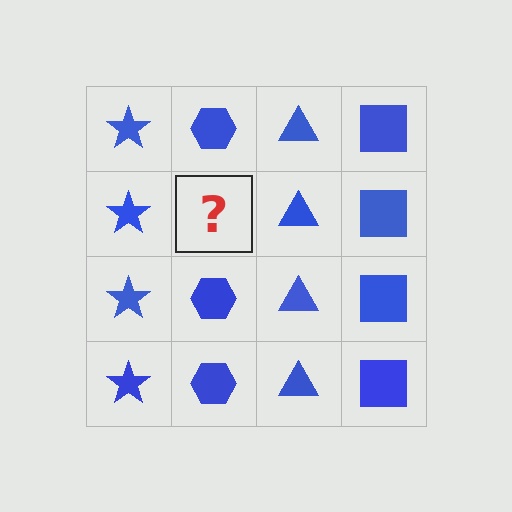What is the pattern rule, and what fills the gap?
The rule is that each column has a consistent shape. The gap should be filled with a blue hexagon.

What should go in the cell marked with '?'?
The missing cell should contain a blue hexagon.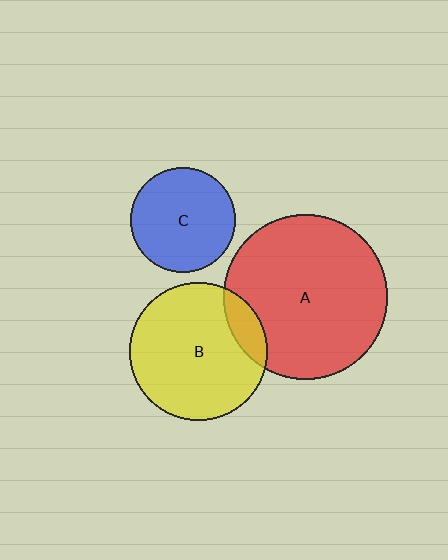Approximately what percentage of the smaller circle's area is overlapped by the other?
Approximately 15%.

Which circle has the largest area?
Circle A (red).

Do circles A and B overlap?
Yes.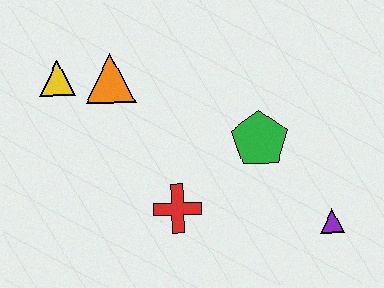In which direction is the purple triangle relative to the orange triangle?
The purple triangle is to the right of the orange triangle.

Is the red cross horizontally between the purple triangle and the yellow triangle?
Yes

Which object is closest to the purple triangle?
The green pentagon is closest to the purple triangle.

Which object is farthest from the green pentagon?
The yellow triangle is farthest from the green pentagon.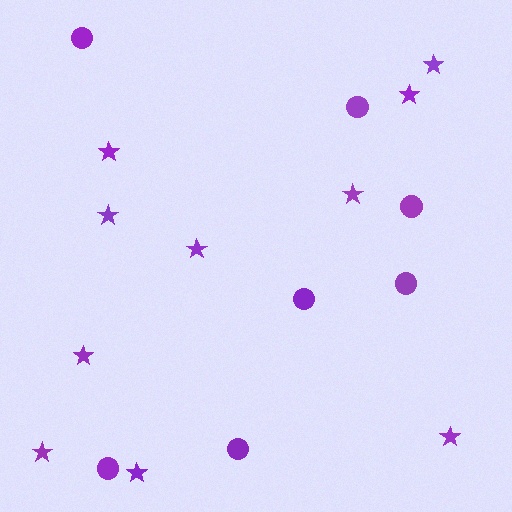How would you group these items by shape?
There are 2 groups: one group of stars (10) and one group of circles (7).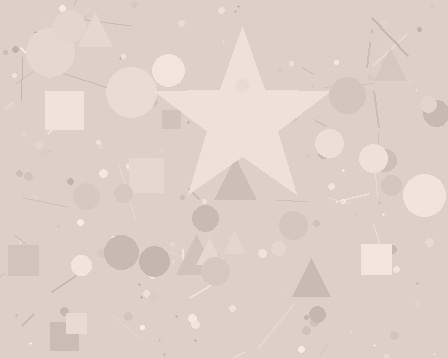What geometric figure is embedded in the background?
A star is embedded in the background.